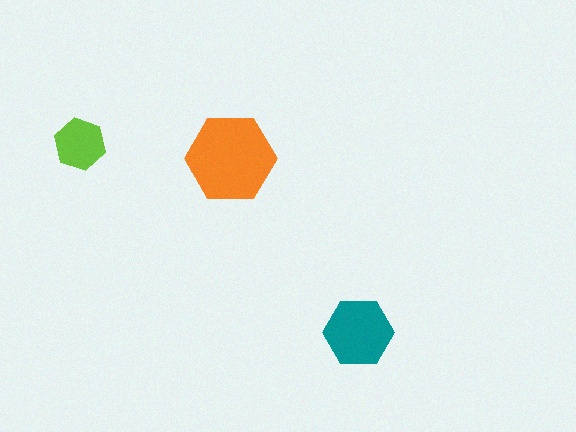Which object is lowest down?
The teal hexagon is bottommost.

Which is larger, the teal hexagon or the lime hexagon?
The teal one.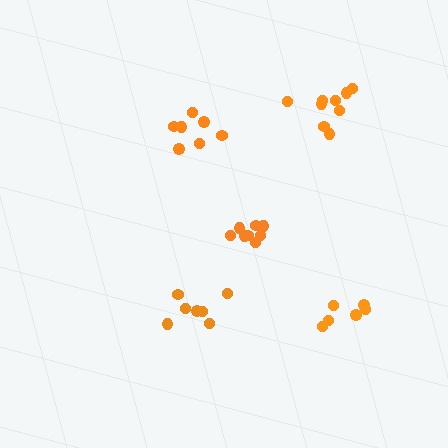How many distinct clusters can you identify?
There are 5 distinct clusters.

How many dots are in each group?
Group 1: 8 dots, Group 2: 9 dots, Group 3: 7 dots, Group 4: 7 dots, Group 5: 6 dots (37 total).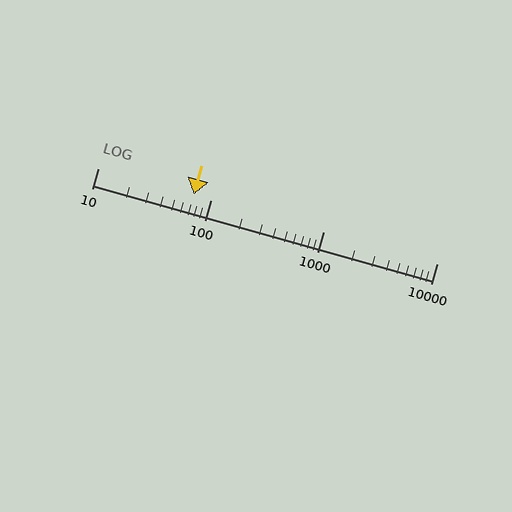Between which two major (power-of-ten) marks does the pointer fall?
The pointer is between 10 and 100.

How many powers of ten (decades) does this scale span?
The scale spans 3 decades, from 10 to 10000.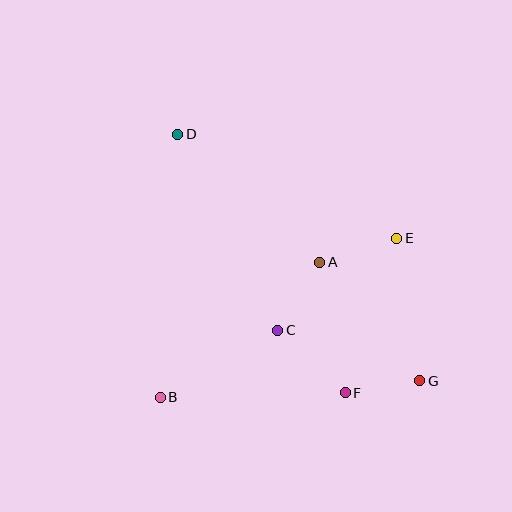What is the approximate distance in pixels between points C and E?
The distance between C and E is approximately 150 pixels.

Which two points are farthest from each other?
Points D and G are farthest from each other.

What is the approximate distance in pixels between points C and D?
The distance between C and D is approximately 220 pixels.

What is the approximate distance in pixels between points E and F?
The distance between E and F is approximately 163 pixels.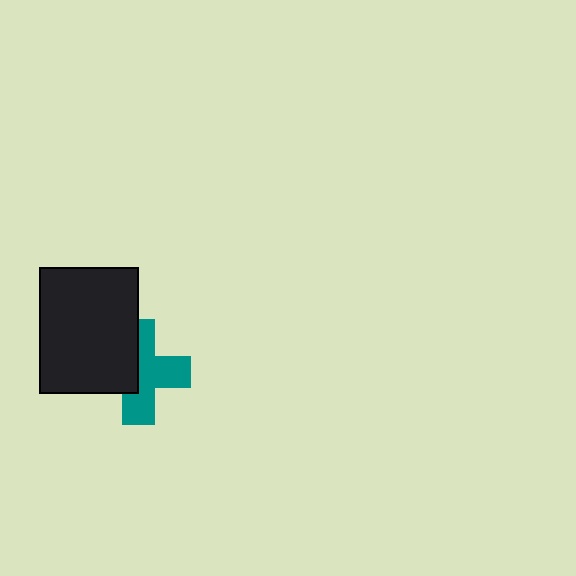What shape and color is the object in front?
The object in front is a black rectangle.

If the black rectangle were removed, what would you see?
You would see the complete teal cross.